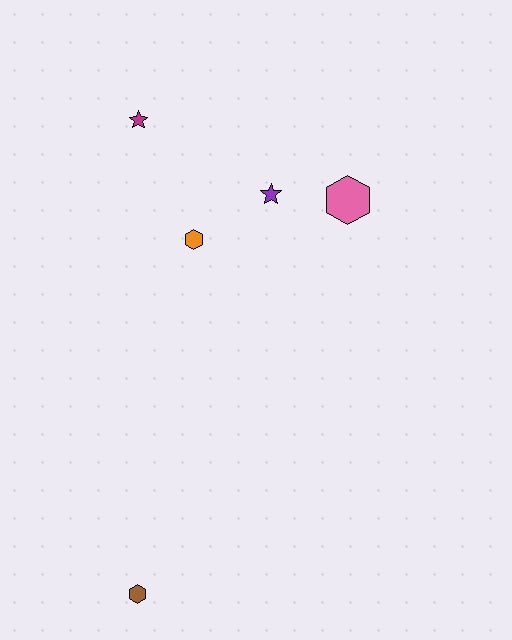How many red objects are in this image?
There are no red objects.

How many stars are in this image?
There are 2 stars.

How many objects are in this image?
There are 5 objects.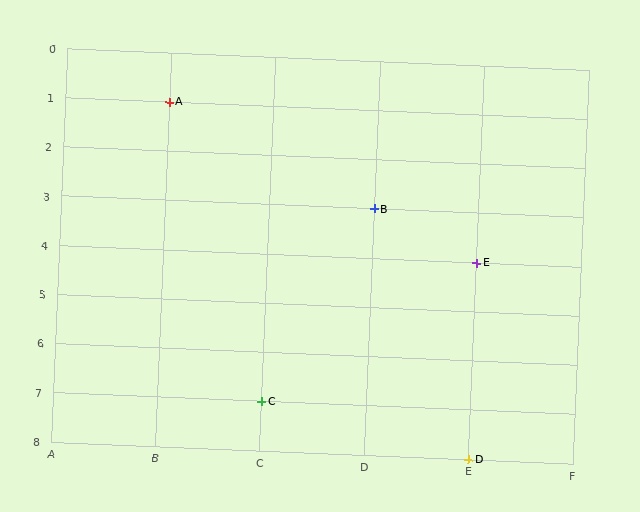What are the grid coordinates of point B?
Point B is at grid coordinates (D, 3).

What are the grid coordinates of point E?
Point E is at grid coordinates (E, 4).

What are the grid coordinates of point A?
Point A is at grid coordinates (B, 1).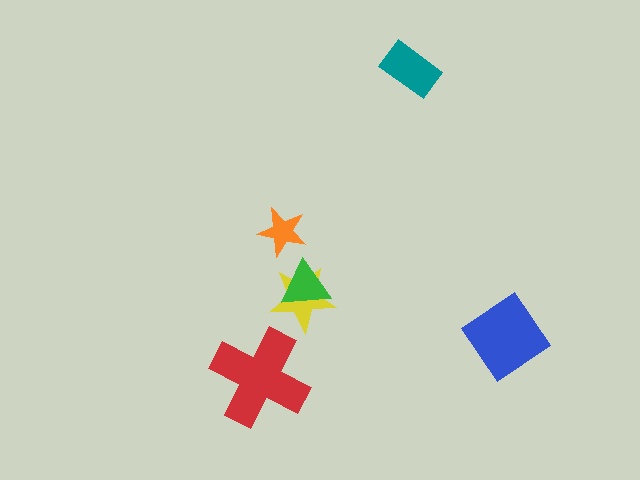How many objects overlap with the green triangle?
1 object overlaps with the green triangle.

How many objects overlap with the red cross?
0 objects overlap with the red cross.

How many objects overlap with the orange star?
0 objects overlap with the orange star.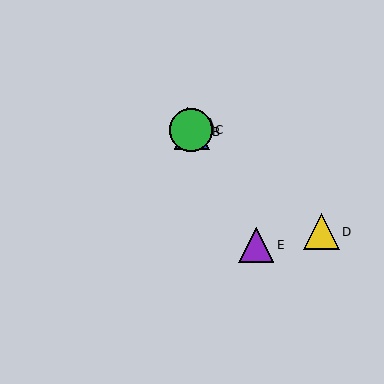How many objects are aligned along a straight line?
4 objects (A, B, C, E) are aligned along a straight line.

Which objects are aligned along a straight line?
Objects A, B, C, E are aligned along a straight line.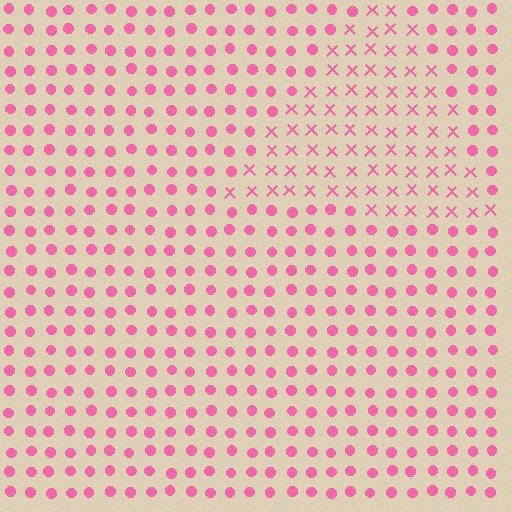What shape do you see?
I see a triangle.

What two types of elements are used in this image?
The image uses X marks inside the triangle region and circles outside it.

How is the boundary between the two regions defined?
The boundary is defined by a change in element shape: X marks inside vs. circles outside. All elements share the same color and spacing.